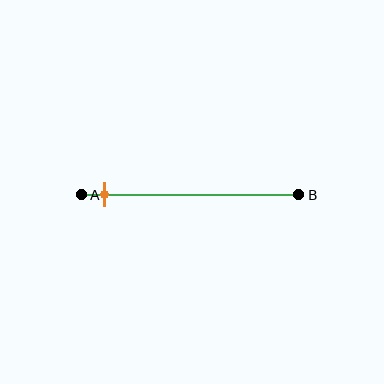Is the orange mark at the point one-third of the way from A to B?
No, the mark is at about 10% from A, not at the 33% one-third point.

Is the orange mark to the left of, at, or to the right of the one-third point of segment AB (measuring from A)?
The orange mark is to the left of the one-third point of segment AB.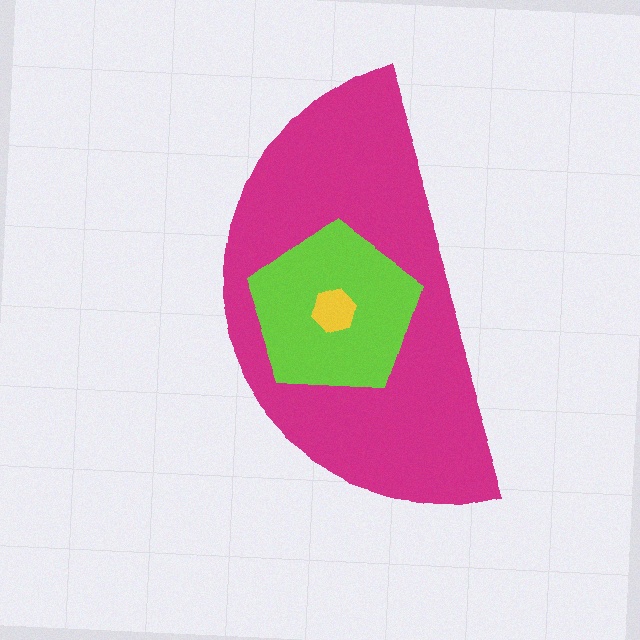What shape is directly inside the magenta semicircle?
The lime pentagon.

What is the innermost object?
The yellow hexagon.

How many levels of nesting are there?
3.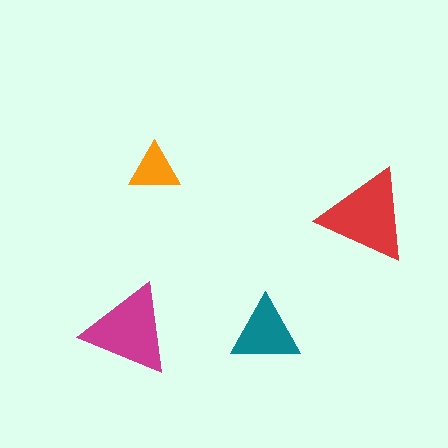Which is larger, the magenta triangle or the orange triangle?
The magenta one.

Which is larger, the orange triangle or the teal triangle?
The teal one.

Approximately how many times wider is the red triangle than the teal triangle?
About 1.5 times wider.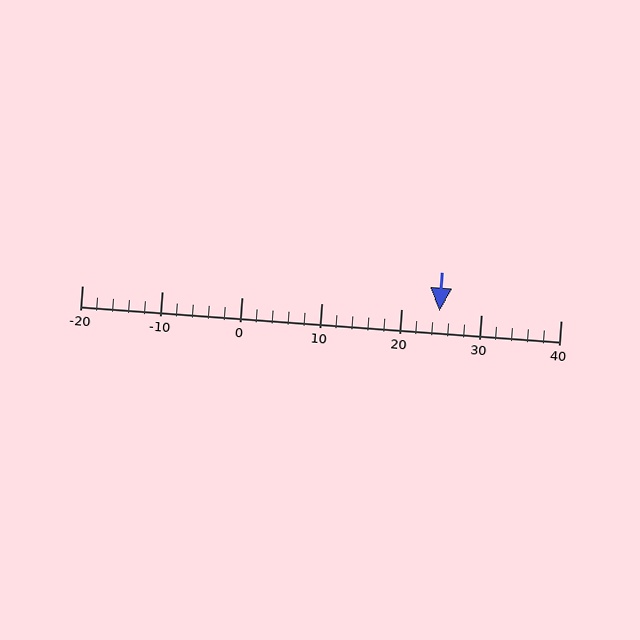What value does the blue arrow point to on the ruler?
The blue arrow points to approximately 25.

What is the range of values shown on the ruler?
The ruler shows values from -20 to 40.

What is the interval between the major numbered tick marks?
The major tick marks are spaced 10 units apart.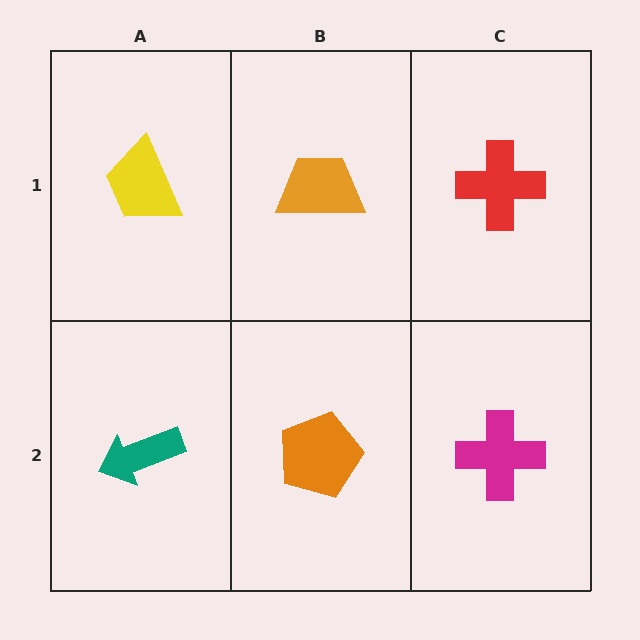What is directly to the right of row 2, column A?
An orange pentagon.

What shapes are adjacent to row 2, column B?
An orange trapezoid (row 1, column B), a teal arrow (row 2, column A), a magenta cross (row 2, column C).